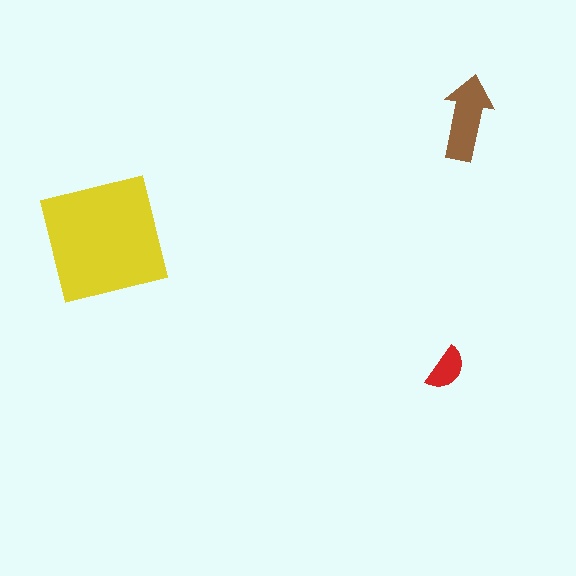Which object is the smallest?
The red semicircle.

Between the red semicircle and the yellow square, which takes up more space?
The yellow square.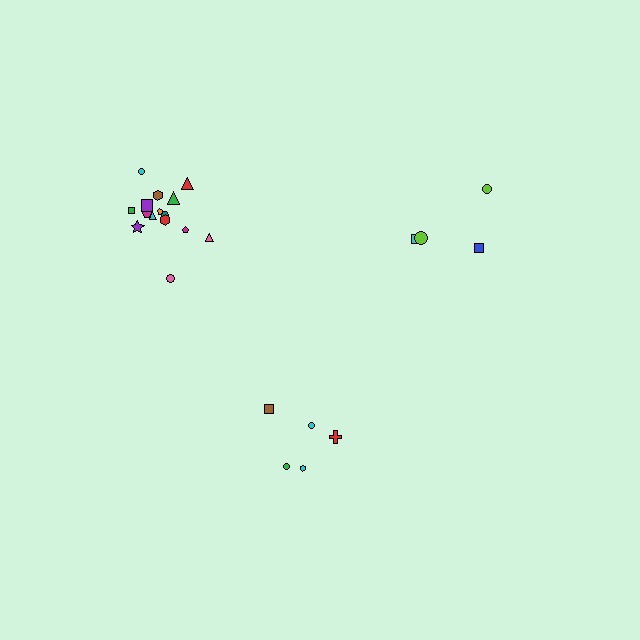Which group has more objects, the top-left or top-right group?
The top-left group.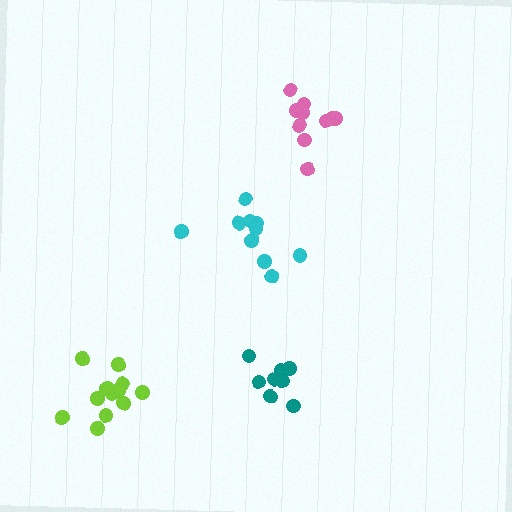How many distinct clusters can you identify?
There are 4 distinct clusters.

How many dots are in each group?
Group 1: 8 dots, Group 2: 10 dots, Group 3: 13 dots, Group 4: 10 dots (41 total).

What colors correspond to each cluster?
The clusters are colored: teal, cyan, lime, pink.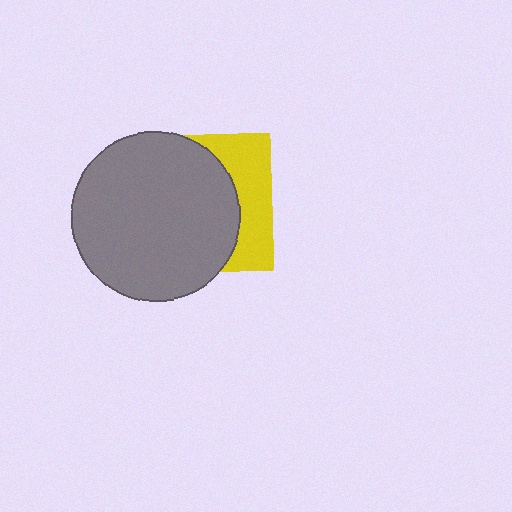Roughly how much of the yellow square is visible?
A small part of it is visible (roughly 31%).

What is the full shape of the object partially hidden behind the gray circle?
The partially hidden object is a yellow square.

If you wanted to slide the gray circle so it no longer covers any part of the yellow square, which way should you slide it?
Slide it left — that is the most direct way to separate the two shapes.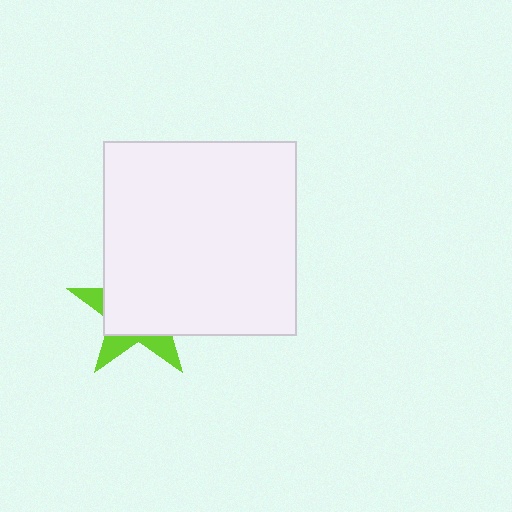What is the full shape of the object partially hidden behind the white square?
The partially hidden object is a lime star.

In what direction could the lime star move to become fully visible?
The lime star could move toward the lower-left. That would shift it out from behind the white square entirely.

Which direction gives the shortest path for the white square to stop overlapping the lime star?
Moving toward the upper-right gives the shortest separation.